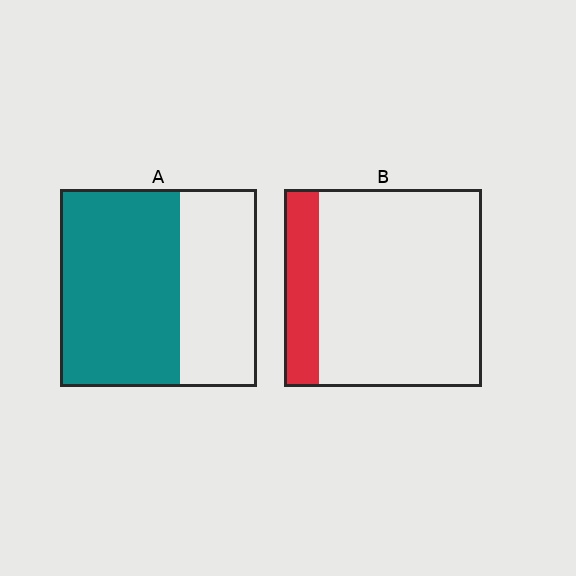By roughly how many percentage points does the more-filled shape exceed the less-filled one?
By roughly 45 percentage points (A over B).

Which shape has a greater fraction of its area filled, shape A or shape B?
Shape A.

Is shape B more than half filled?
No.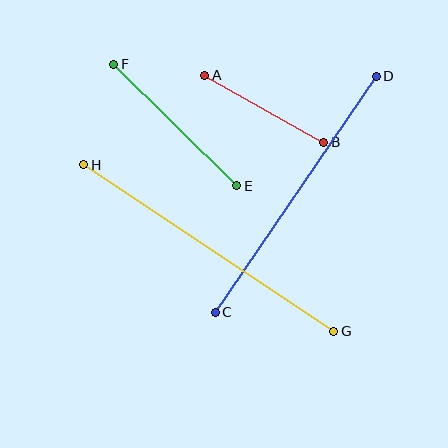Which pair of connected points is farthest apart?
Points G and H are farthest apart.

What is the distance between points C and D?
The distance is approximately 286 pixels.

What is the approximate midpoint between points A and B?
The midpoint is at approximately (264, 109) pixels.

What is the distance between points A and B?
The distance is approximately 137 pixels.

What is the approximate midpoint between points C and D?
The midpoint is at approximately (296, 194) pixels.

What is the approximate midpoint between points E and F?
The midpoint is at approximately (175, 125) pixels.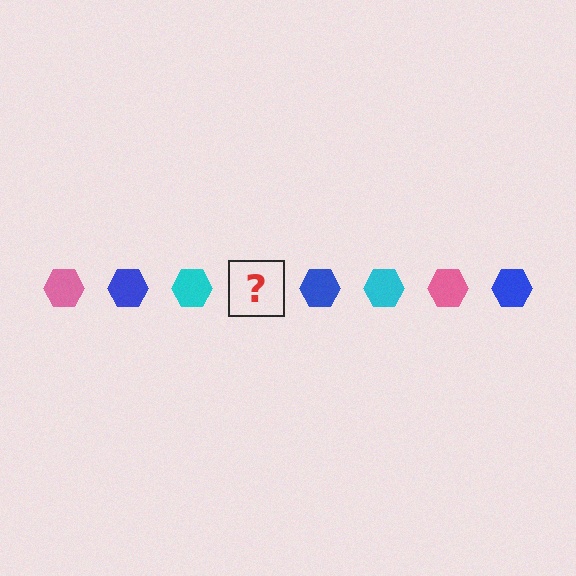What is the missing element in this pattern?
The missing element is a pink hexagon.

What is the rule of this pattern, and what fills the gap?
The rule is that the pattern cycles through pink, blue, cyan hexagons. The gap should be filled with a pink hexagon.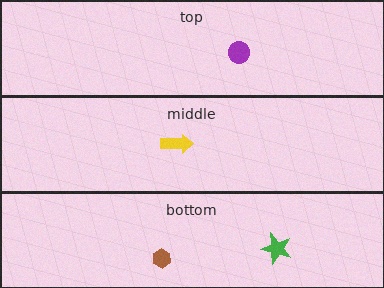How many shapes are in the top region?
1.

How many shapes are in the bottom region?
2.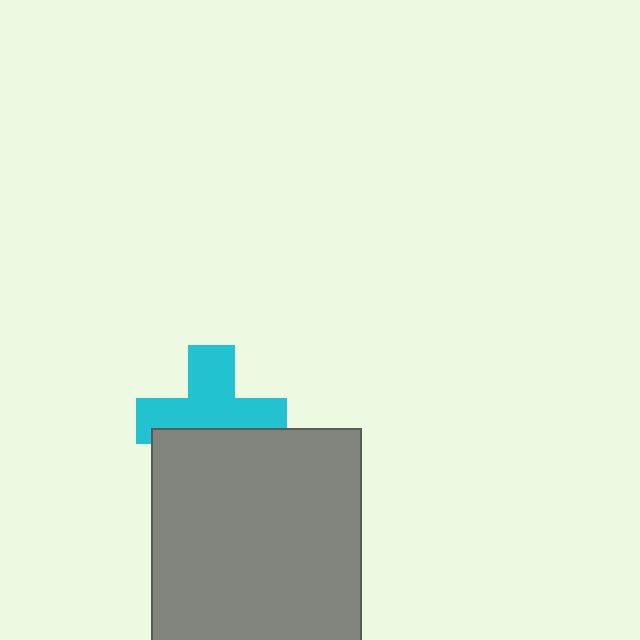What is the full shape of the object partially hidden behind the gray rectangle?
The partially hidden object is a cyan cross.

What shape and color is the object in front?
The object in front is a gray rectangle.